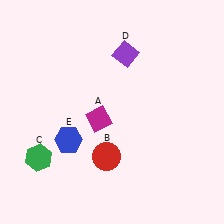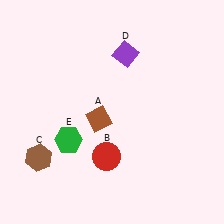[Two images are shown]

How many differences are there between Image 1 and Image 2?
There are 3 differences between the two images.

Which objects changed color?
A changed from magenta to brown. C changed from green to brown. E changed from blue to green.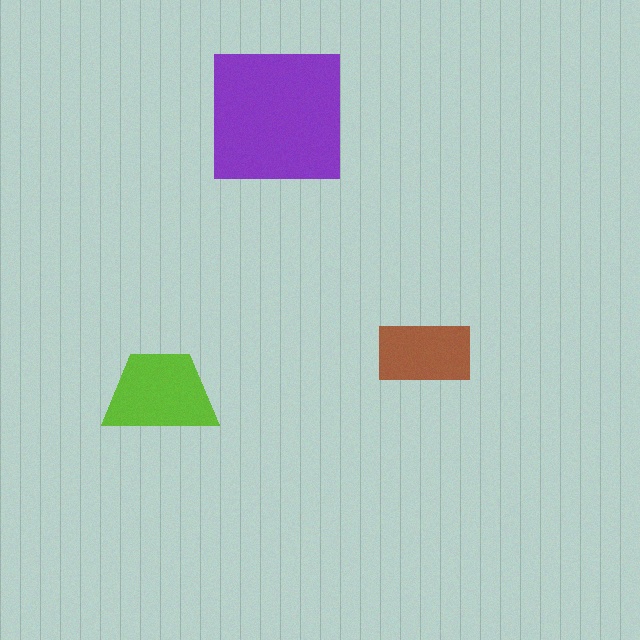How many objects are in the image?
There are 3 objects in the image.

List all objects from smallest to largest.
The brown rectangle, the lime trapezoid, the purple square.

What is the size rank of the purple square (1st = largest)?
1st.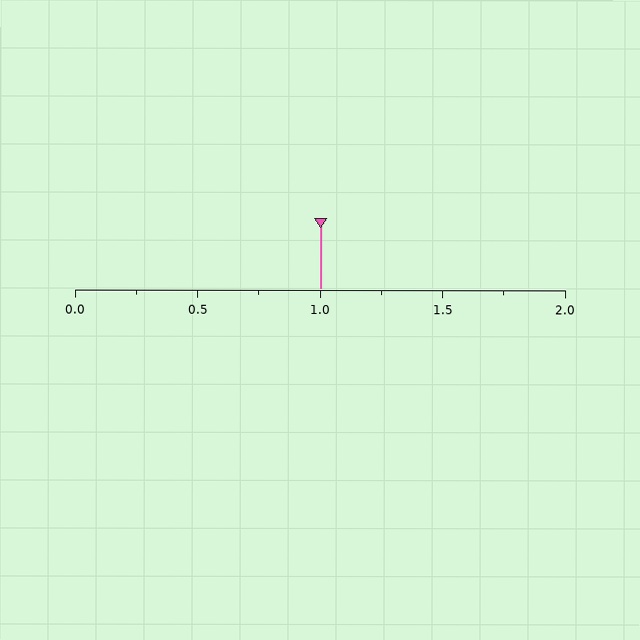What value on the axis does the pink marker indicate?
The marker indicates approximately 1.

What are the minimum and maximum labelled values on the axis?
The axis runs from 0.0 to 2.0.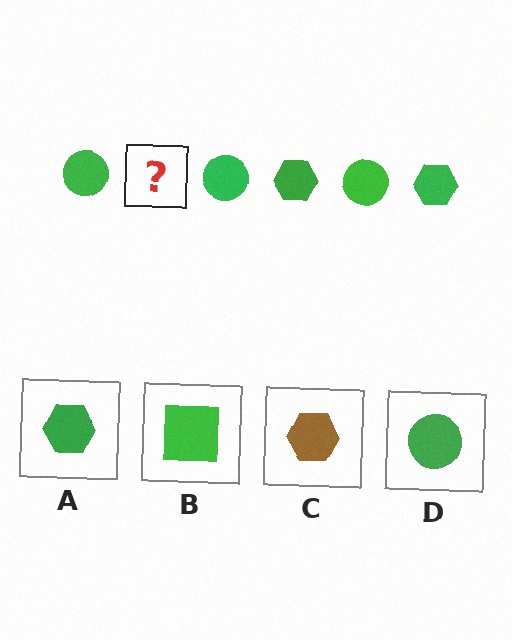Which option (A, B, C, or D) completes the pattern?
A.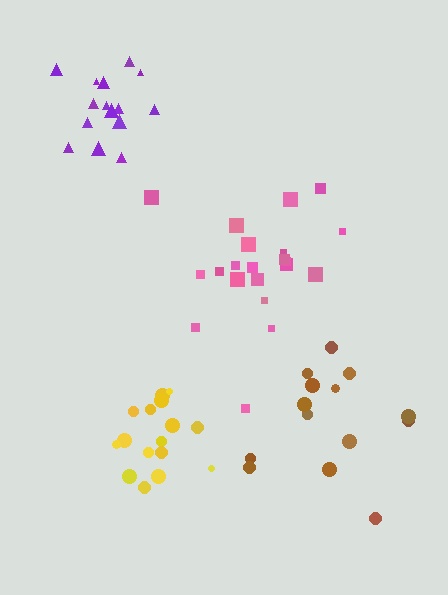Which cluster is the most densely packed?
Yellow.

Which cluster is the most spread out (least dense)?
Brown.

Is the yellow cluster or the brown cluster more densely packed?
Yellow.